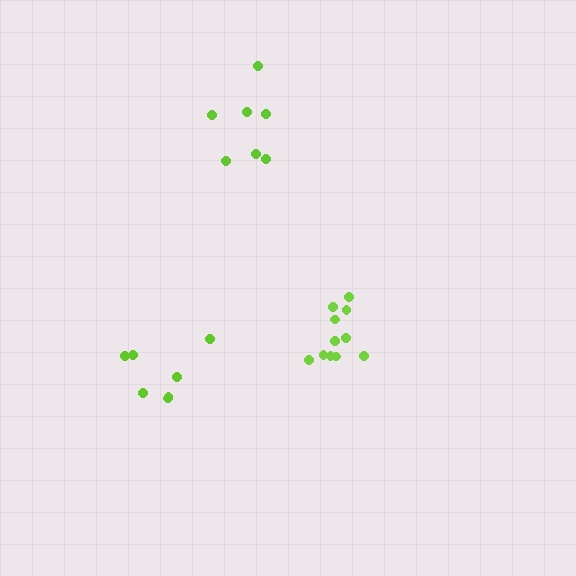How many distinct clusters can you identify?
There are 3 distinct clusters.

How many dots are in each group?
Group 1: 11 dots, Group 2: 7 dots, Group 3: 7 dots (25 total).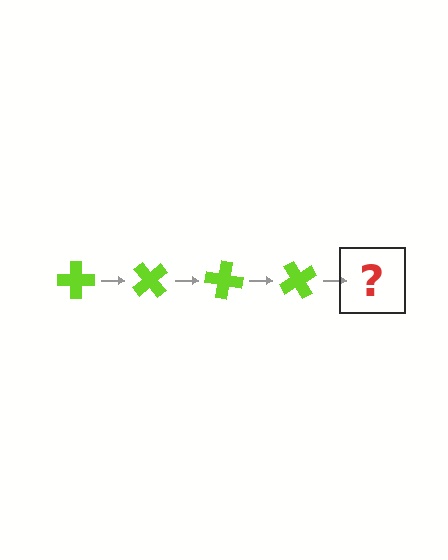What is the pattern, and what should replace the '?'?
The pattern is that the cross rotates 50 degrees each step. The '?' should be a lime cross rotated 200 degrees.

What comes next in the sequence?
The next element should be a lime cross rotated 200 degrees.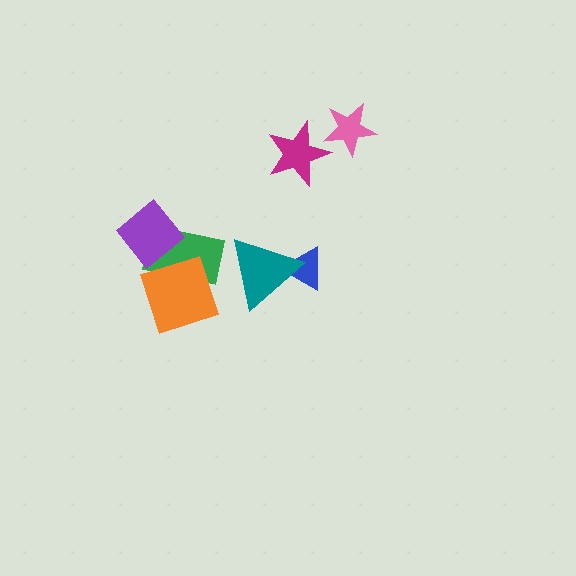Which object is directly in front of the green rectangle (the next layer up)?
The orange diamond is directly in front of the green rectangle.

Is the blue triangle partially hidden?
Yes, it is partially covered by another shape.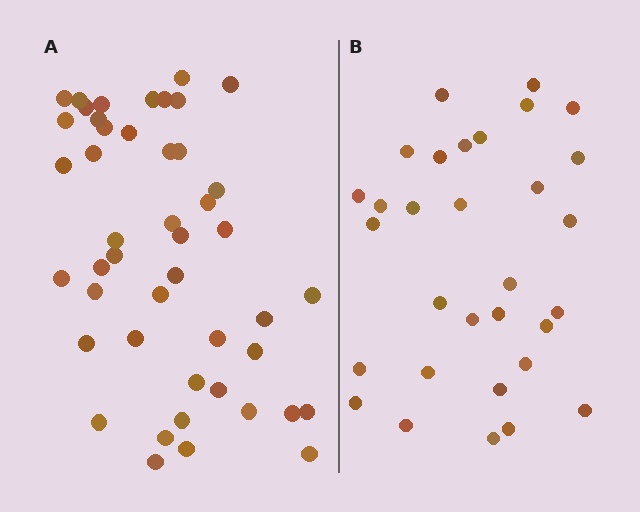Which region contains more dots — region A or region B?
Region A (the left region) has more dots.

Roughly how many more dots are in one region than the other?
Region A has approximately 15 more dots than region B.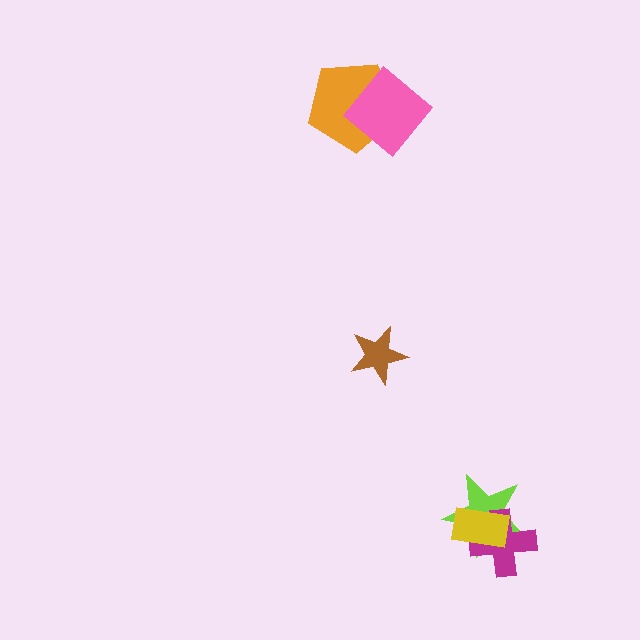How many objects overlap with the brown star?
0 objects overlap with the brown star.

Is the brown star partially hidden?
No, no other shape covers it.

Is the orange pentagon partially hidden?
Yes, it is partially covered by another shape.